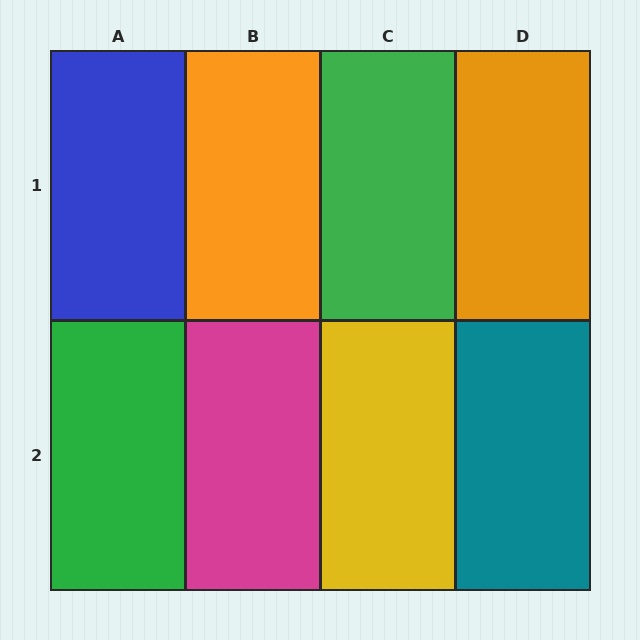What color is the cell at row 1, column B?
Orange.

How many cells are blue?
1 cell is blue.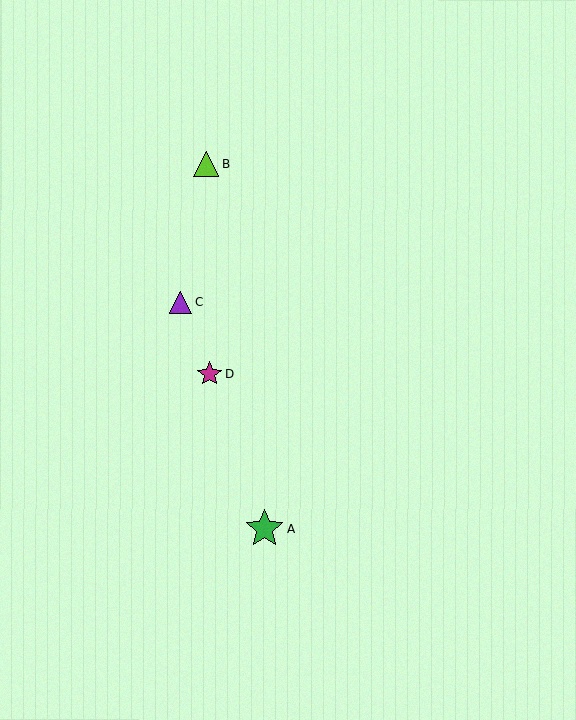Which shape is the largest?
The green star (labeled A) is the largest.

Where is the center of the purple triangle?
The center of the purple triangle is at (181, 302).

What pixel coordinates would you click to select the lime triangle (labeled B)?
Click at (206, 163) to select the lime triangle B.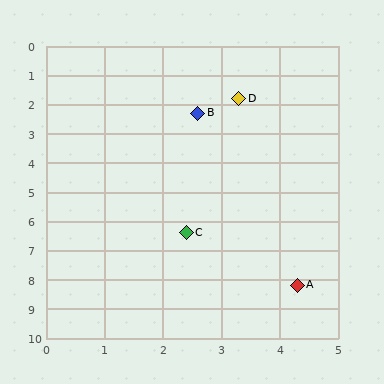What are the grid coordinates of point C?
Point C is at approximately (2.4, 6.4).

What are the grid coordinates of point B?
Point B is at approximately (2.6, 2.3).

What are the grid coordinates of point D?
Point D is at approximately (3.3, 1.8).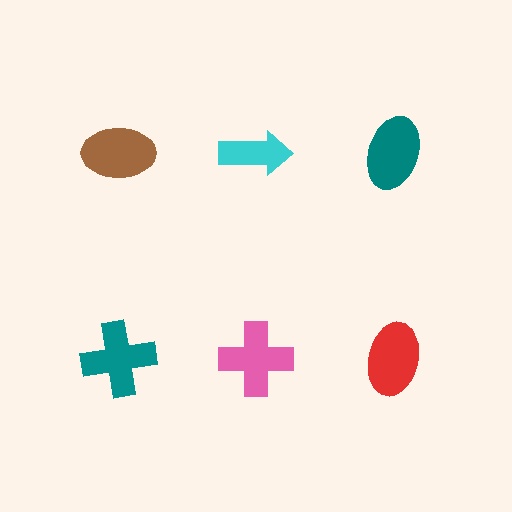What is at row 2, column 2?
A pink cross.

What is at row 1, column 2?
A cyan arrow.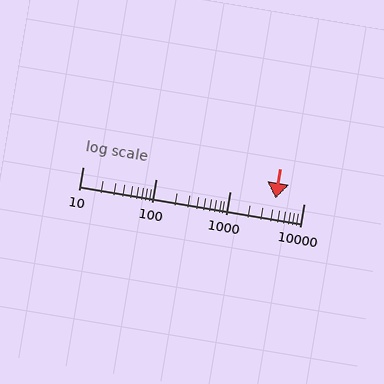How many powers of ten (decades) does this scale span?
The scale spans 3 decades, from 10 to 10000.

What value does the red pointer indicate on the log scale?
The pointer indicates approximately 4200.